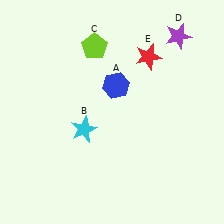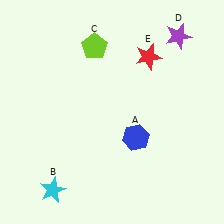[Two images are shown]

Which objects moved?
The objects that moved are: the blue hexagon (A), the cyan star (B).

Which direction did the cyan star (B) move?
The cyan star (B) moved down.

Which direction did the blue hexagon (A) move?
The blue hexagon (A) moved down.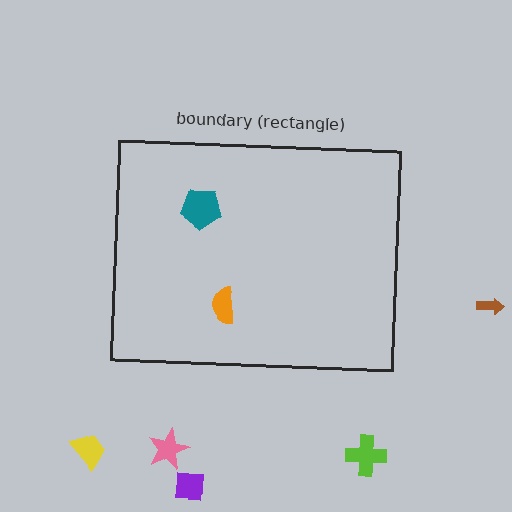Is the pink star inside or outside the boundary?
Outside.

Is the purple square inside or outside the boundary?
Outside.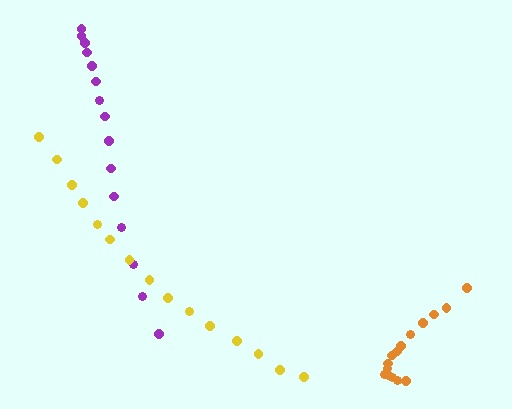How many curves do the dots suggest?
There are 3 distinct paths.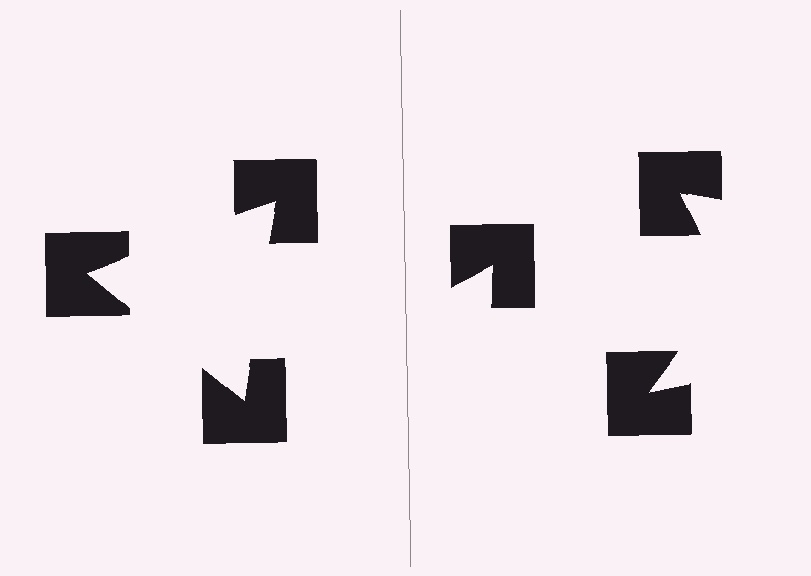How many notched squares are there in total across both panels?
6 — 3 on each side.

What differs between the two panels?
The notched squares are positioned identically on both sides; only the wedge orientations differ. On the left they align to a triangle; on the right they are misaligned.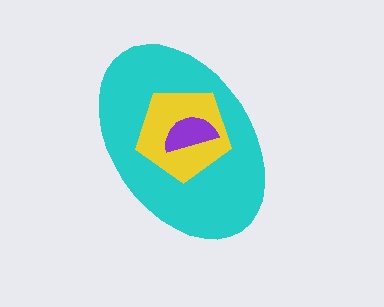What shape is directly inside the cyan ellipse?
The yellow pentagon.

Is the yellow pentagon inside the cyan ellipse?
Yes.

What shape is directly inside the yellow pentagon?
The purple semicircle.